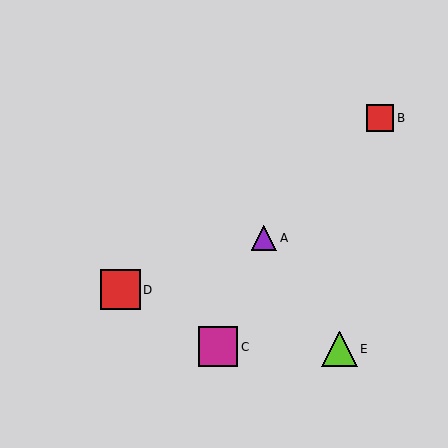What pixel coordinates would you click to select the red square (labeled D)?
Click at (120, 290) to select the red square D.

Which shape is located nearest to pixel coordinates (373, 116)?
The red square (labeled B) at (380, 118) is nearest to that location.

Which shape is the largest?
The red square (labeled D) is the largest.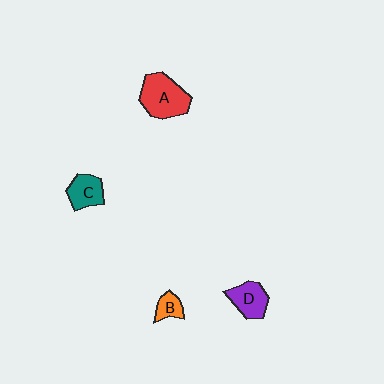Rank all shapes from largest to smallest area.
From largest to smallest: A (red), D (purple), C (teal), B (orange).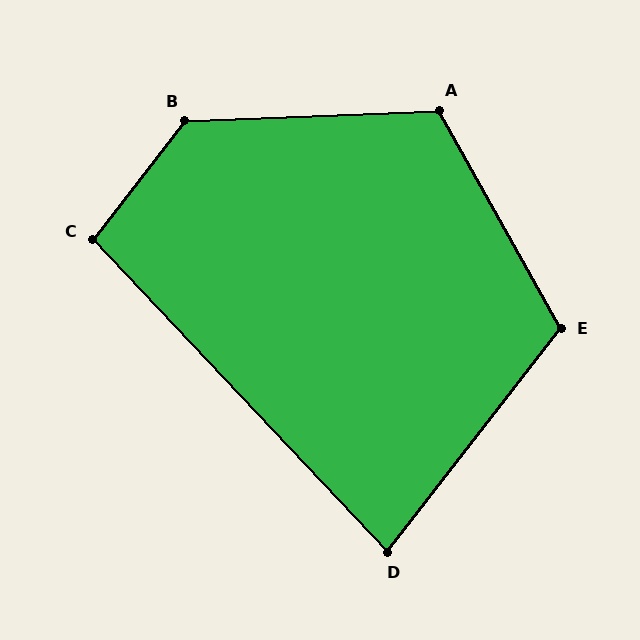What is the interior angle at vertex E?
Approximately 113 degrees (obtuse).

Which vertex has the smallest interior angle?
D, at approximately 81 degrees.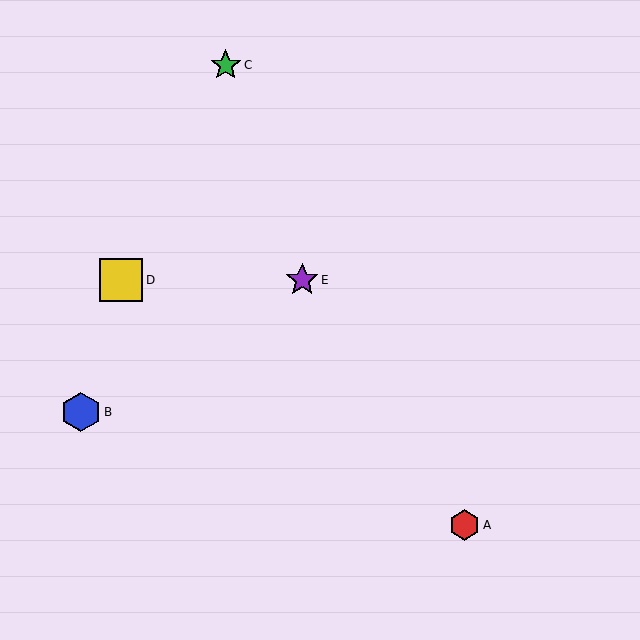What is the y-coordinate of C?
Object C is at y≈65.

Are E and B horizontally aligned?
No, E is at y≈280 and B is at y≈412.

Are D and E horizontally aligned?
Yes, both are at y≈280.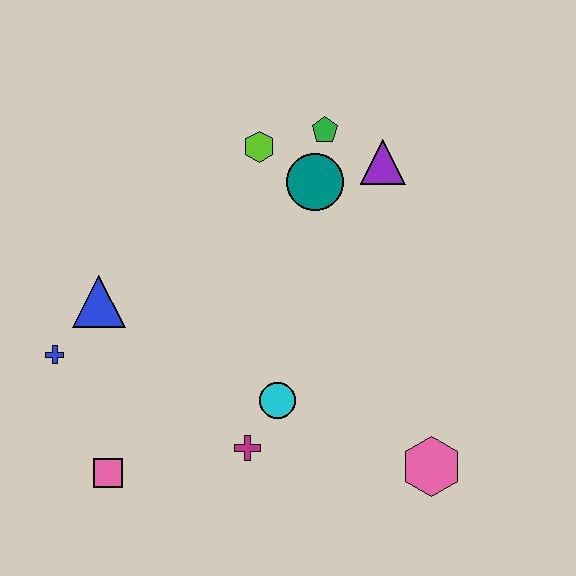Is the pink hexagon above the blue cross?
No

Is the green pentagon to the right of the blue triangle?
Yes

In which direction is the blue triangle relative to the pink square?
The blue triangle is above the pink square.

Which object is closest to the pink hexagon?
The cyan circle is closest to the pink hexagon.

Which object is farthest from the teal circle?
The pink square is farthest from the teal circle.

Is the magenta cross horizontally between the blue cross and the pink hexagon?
Yes